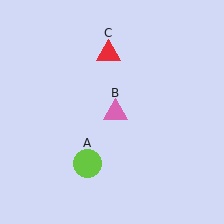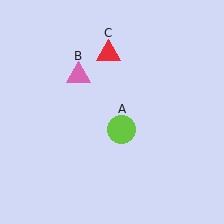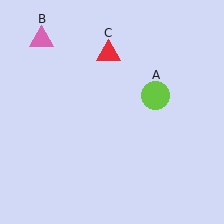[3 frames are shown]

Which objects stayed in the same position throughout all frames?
Red triangle (object C) remained stationary.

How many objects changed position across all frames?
2 objects changed position: lime circle (object A), pink triangle (object B).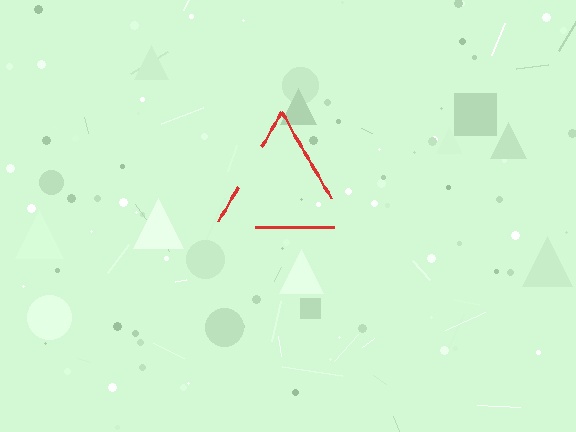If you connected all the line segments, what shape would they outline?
They would outline a triangle.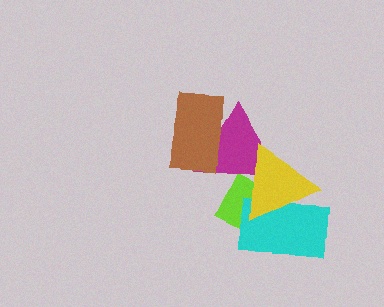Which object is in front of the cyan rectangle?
The yellow triangle is in front of the cyan rectangle.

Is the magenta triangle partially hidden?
Yes, it is partially covered by another shape.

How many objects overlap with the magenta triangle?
3 objects overlap with the magenta triangle.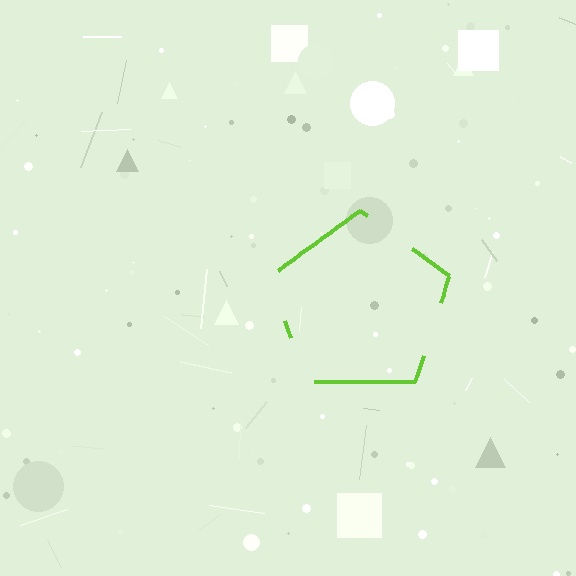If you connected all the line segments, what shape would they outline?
They would outline a pentagon.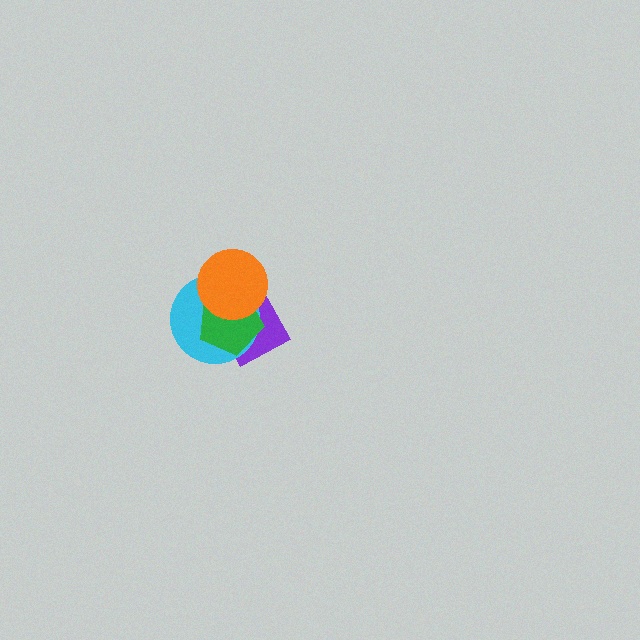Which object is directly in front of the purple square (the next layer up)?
The cyan circle is directly in front of the purple square.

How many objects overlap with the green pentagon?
3 objects overlap with the green pentagon.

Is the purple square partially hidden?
Yes, it is partially covered by another shape.